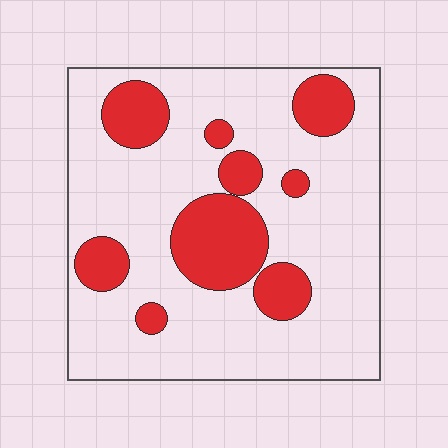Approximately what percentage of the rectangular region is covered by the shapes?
Approximately 25%.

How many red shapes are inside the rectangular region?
9.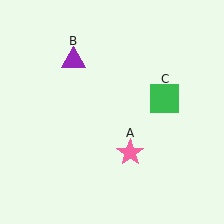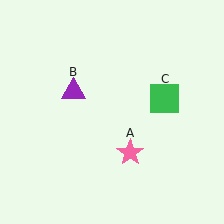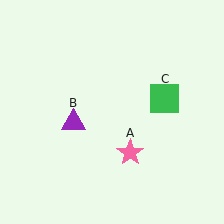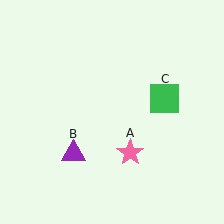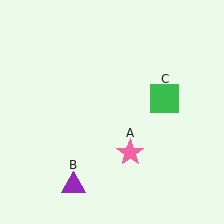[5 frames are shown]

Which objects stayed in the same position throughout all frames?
Pink star (object A) and green square (object C) remained stationary.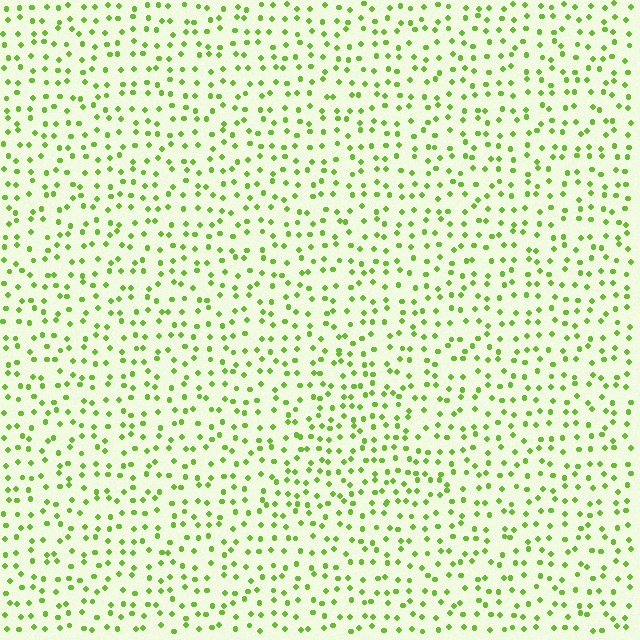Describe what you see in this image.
The image contains small lime elements arranged at two different densities. A triangle-shaped region is visible where the elements are more densely packed than the surrounding area.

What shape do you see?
I see a triangle.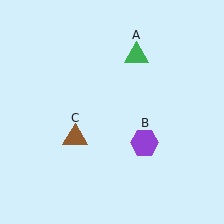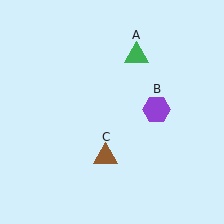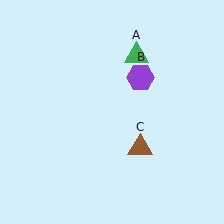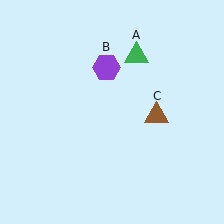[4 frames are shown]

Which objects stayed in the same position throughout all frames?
Green triangle (object A) remained stationary.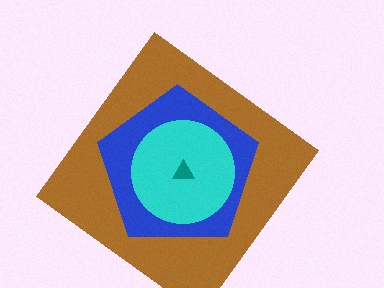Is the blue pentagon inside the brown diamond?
Yes.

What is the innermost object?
The teal triangle.